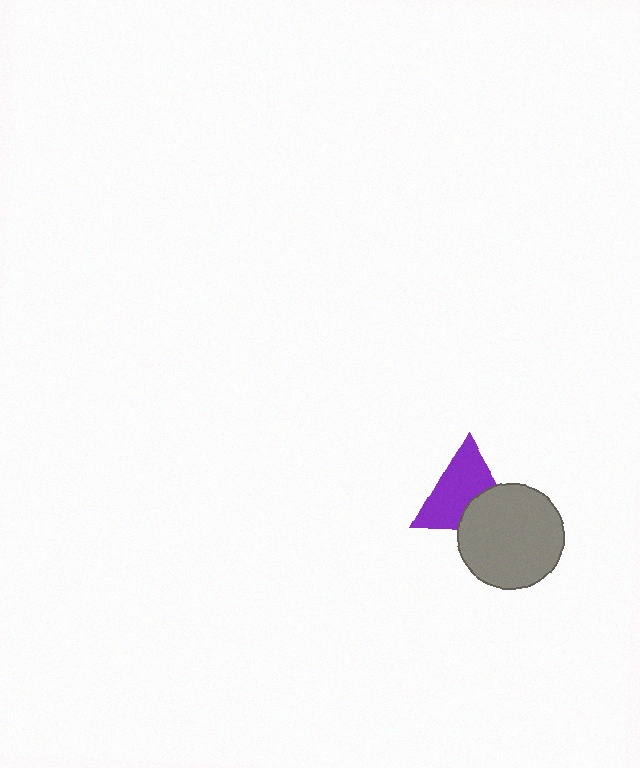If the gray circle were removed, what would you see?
You would see the complete purple triangle.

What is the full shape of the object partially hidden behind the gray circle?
The partially hidden object is a purple triangle.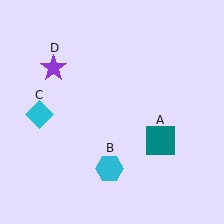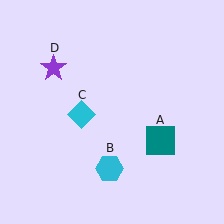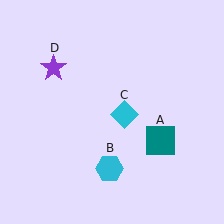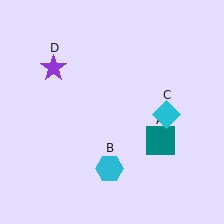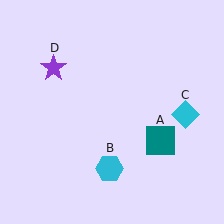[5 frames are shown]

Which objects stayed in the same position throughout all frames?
Teal square (object A) and cyan hexagon (object B) and purple star (object D) remained stationary.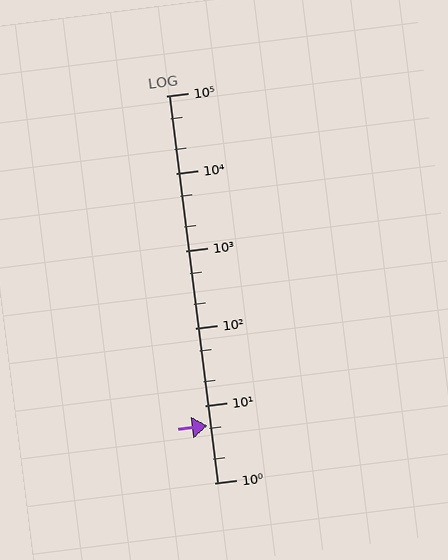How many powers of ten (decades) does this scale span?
The scale spans 5 decades, from 1 to 100000.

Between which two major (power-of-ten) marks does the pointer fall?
The pointer is between 1 and 10.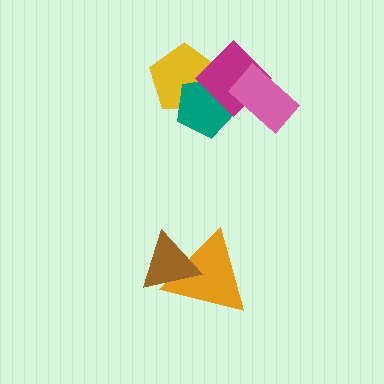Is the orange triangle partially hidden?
Yes, it is partially covered by another shape.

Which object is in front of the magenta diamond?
The pink rectangle is in front of the magenta diamond.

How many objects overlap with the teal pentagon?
2 objects overlap with the teal pentagon.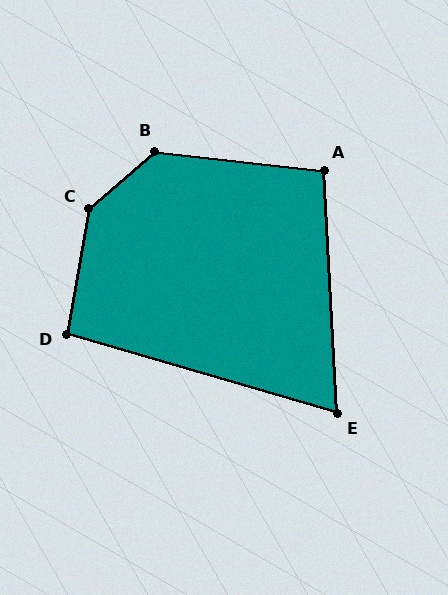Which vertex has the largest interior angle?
C, at approximately 141 degrees.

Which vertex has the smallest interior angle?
E, at approximately 71 degrees.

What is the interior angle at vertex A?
Approximately 100 degrees (obtuse).